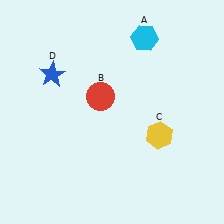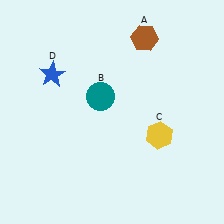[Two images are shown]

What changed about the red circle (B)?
In Image 1, B is red. In Image 2, it changed to teal.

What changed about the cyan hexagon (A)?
In Image 1, A is cyan. In Image 2, it changed to brown.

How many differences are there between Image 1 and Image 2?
There are 2 differences between the two images.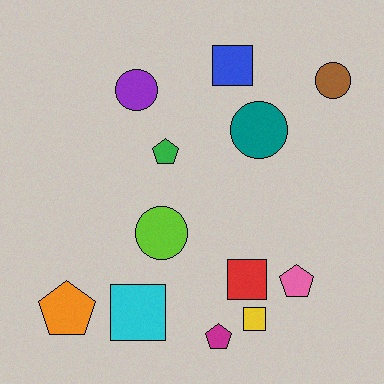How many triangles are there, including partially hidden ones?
There are no triangles.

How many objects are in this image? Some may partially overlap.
There are 12 objects.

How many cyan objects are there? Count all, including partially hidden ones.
There is 1 cyan object.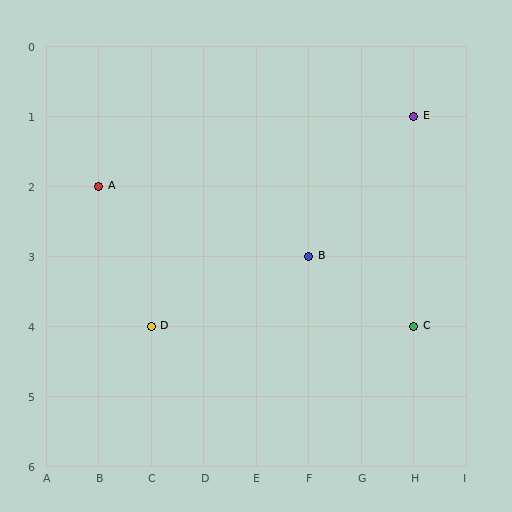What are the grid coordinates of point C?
Point C is at grid coordinates (H, 4).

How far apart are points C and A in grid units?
Points C and A are 6 columns and 2 rows apart (about 6.3 grid units diagonally).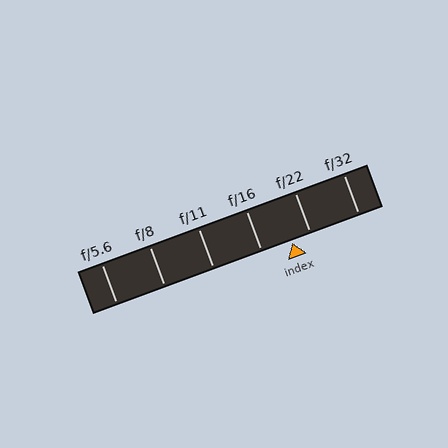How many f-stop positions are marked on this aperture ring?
There are 6 f-stop positions marked.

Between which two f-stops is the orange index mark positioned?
The index mark is between f/16 and f/22.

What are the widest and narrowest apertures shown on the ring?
The widest aperture shown is f/5.6 and the narrowest is f/32.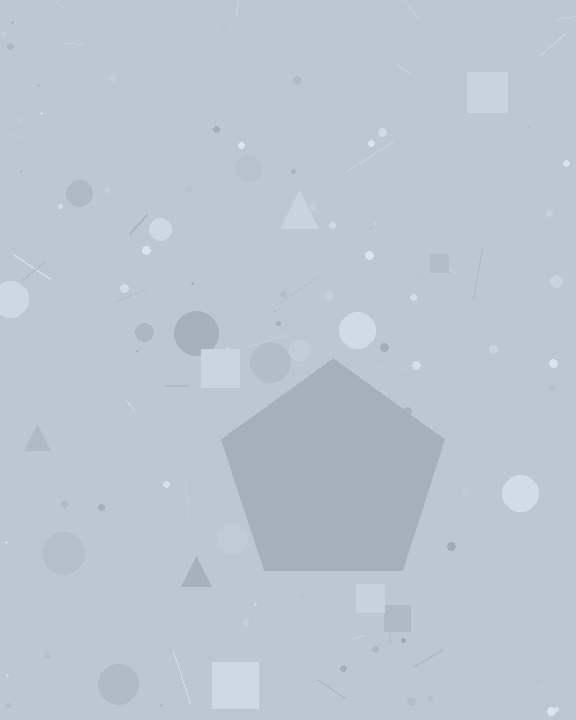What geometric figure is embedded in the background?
A pentagon is embedded in the background.